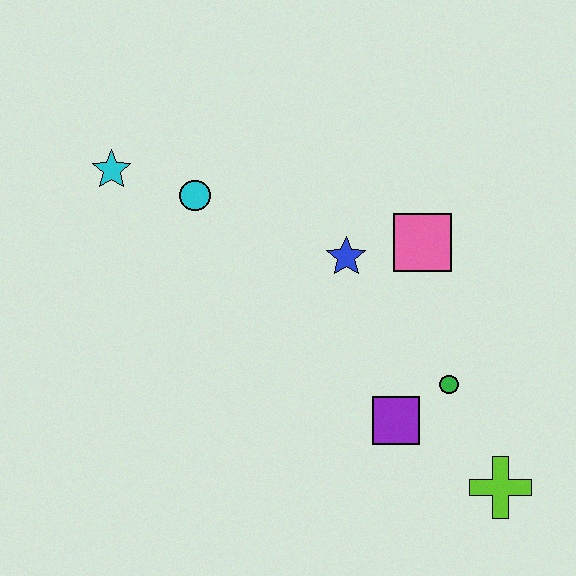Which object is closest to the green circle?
The purple square is closest to the green circle.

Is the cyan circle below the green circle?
No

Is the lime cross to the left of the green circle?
No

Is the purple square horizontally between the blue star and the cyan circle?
No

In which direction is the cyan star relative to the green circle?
The cyan star is to the left of the green circle.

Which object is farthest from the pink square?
The cyan star is farthest from the pink square.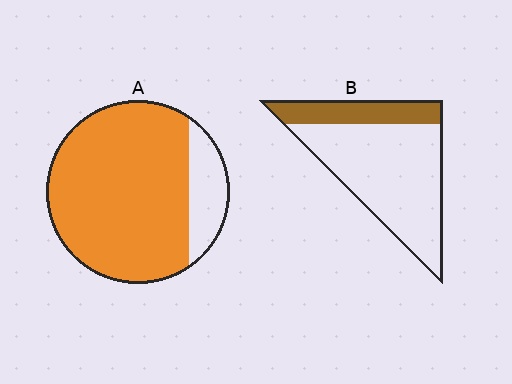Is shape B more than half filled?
No.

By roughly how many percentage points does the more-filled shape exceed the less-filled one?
By roughly 60 percentage points (A over B).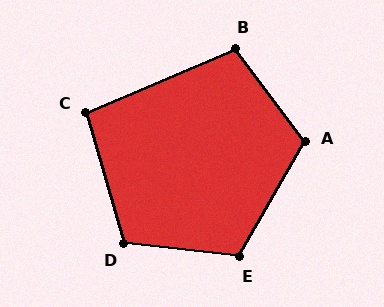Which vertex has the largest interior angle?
A, at approximately 113 degrees.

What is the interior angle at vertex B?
Approximately 104 degrees (obtuse).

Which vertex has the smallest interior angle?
C, at approximately 98 degrees.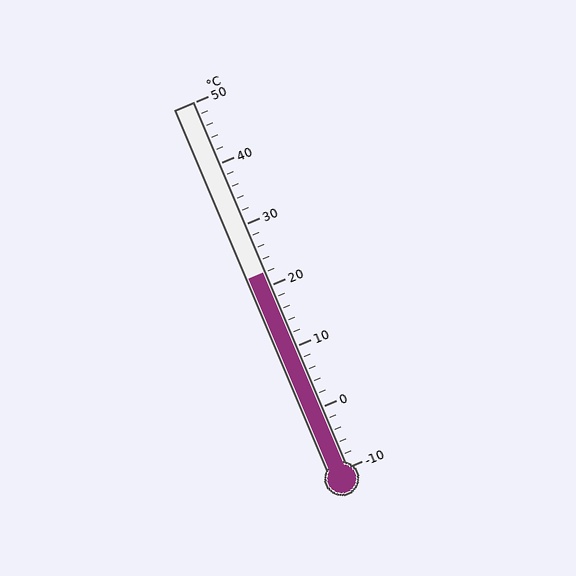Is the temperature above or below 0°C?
The temperature is above 0°C.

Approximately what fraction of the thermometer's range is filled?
The thermometer is filled to approximately 55% of its range.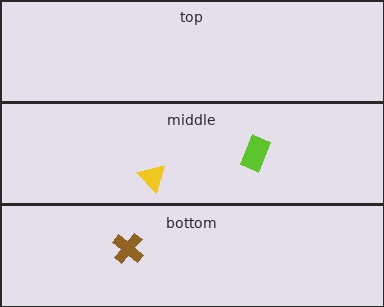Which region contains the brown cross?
The bottom region.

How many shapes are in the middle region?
2.